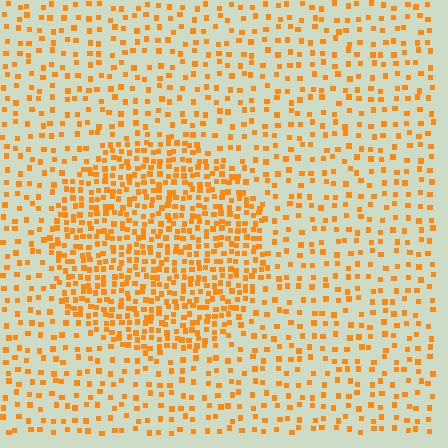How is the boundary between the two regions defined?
The boundary is defined by a change in element density (approximately 2.3x ratio). All elements are the same color, size, and shape.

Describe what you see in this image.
The image contains small orange elements arranged at two different densities. A circle-shaped region is visible where the elements are more densely packed than the surrounding area.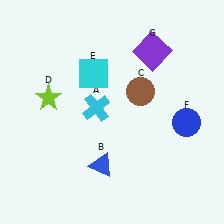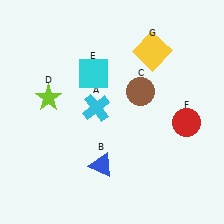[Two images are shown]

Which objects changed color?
F changed from blue to red. G changed from purple to yellow.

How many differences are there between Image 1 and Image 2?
There are 2 differences between the two images.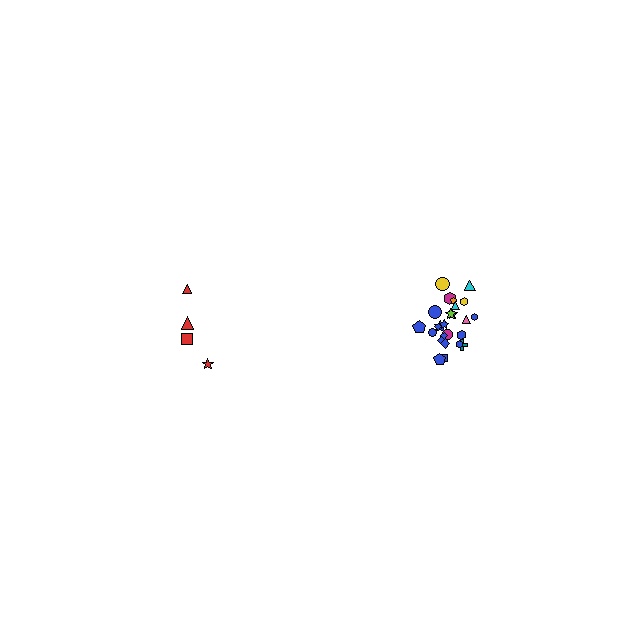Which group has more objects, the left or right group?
The right group.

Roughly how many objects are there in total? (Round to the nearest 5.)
Roughly 30 objects in total.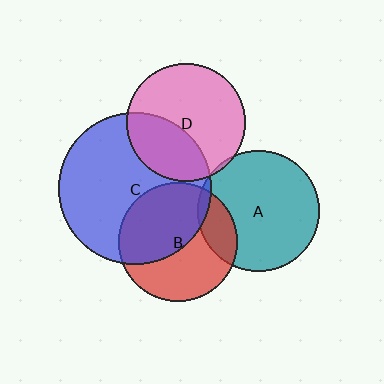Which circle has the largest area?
Circle C (blue).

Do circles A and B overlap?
Yes.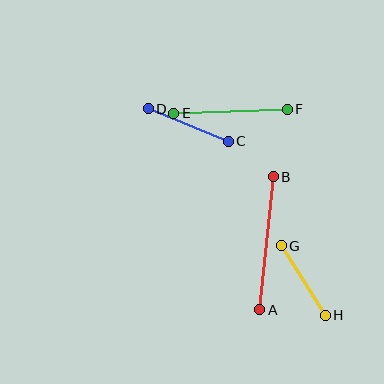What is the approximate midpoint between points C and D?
The midpoint is at approximately (188, 125) pixels.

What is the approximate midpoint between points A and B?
The midpoint is at approximately (267, 243) pixels.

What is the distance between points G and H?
The distance is approximately 82 pixels.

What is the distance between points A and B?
The distance is approximately 134 pixels.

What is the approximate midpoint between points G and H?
The midpoint is at approximately (303, 281) pixels.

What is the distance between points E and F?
The distance is approximately 113 pixels.